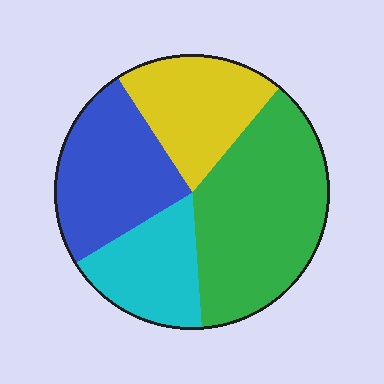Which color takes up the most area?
Green, at roughly 40%.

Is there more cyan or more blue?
Blue.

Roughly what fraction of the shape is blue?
Blue covers about 25% of the shape.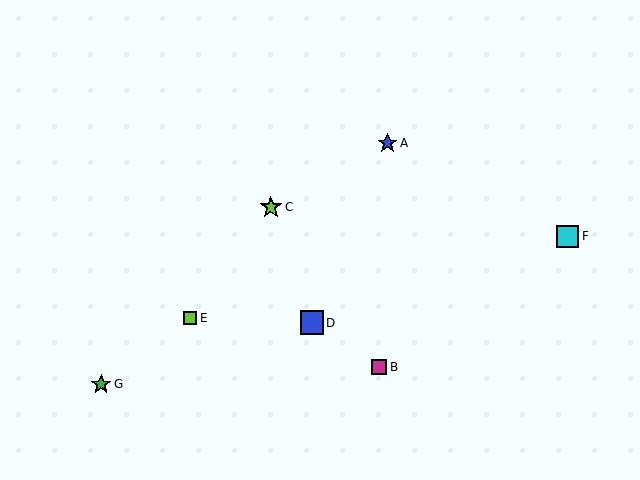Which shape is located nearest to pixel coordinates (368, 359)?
The magenta square (labeled B) at (379, 367) is nearest to that location.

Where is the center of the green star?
The center of the green star is at (101, 384).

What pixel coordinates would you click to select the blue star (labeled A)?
Click at (388, 143) to select the blue star A.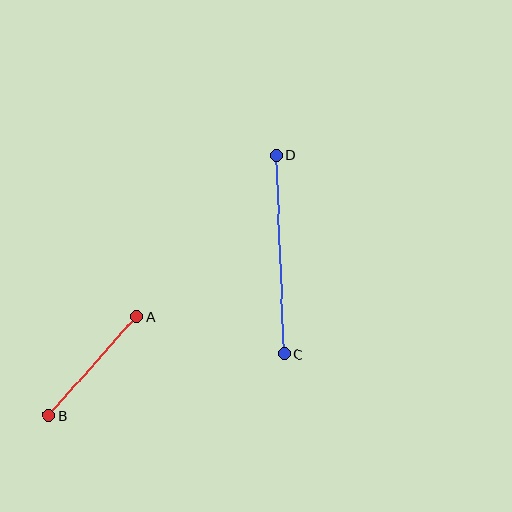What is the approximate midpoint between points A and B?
The midpoint is at approximately (93, 366) pixels.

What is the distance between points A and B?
The distance is approximately 133 pixels.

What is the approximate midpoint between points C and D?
The midpoint is at approximately (280, 255) pixels.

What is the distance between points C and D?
The distance is approximately 198 pixels.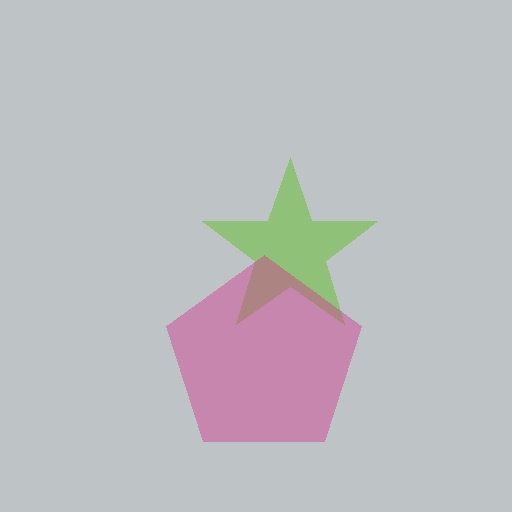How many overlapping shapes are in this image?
There are 2 overlapping shapes in the image.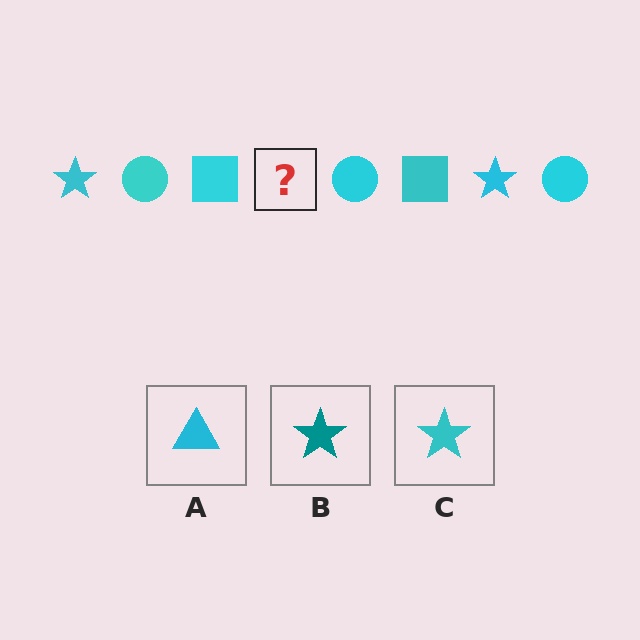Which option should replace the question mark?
Option C.